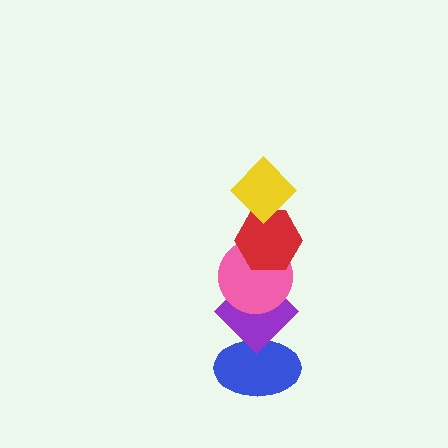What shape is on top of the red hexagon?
The yellow diamond is on top of the red hexagon.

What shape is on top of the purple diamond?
The pink circle is on top of the purple diamond.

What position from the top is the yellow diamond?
The yellow diamond is 1st from the top.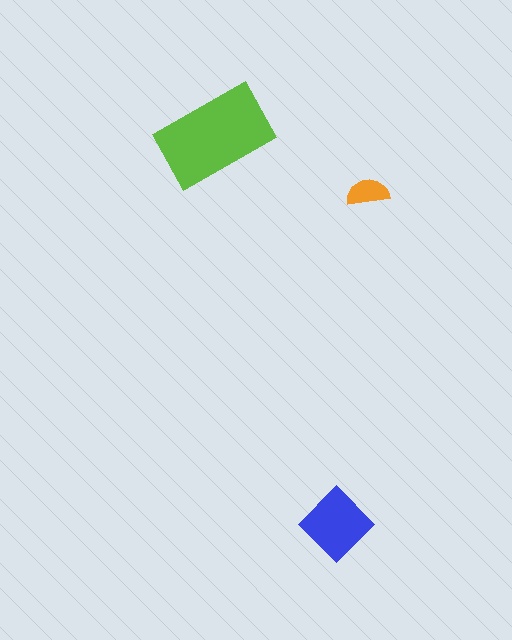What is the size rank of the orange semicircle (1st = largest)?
3rd.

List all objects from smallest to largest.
The orange semicircle, the blue diamond, the lime rectangle.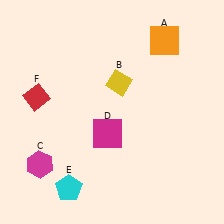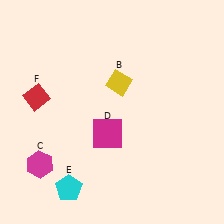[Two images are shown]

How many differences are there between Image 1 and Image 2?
There is 1 difference between the two images.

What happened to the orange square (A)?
The orange square (A) was removed in Image 2. It was in the top-right area of Image 1.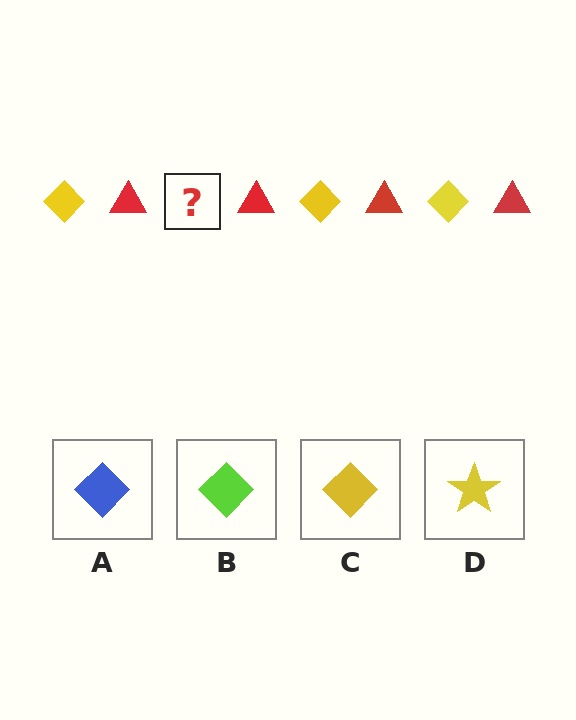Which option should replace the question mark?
Option C.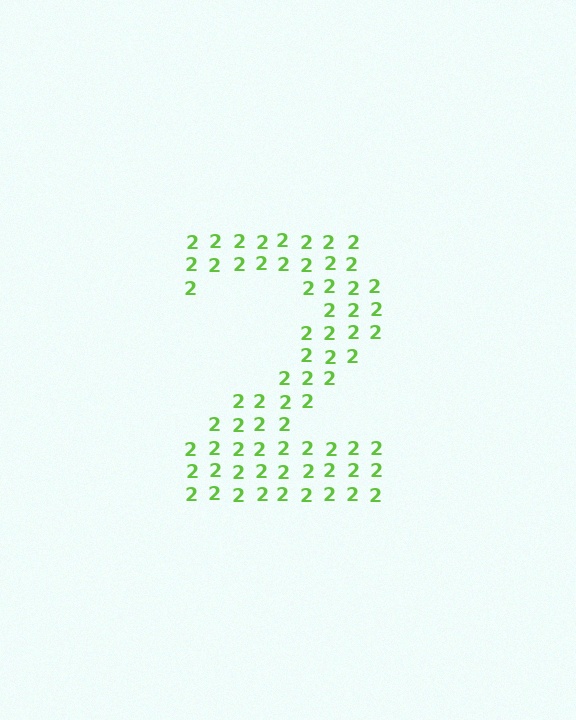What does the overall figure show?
The overall figure shows the digit 2.